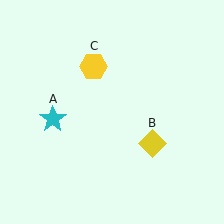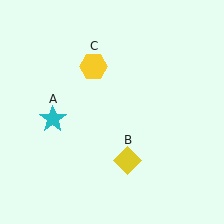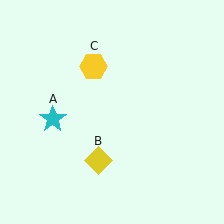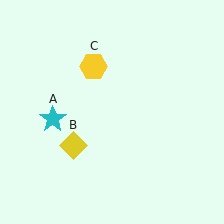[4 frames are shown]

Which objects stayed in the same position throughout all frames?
Cyan star (object A) and yellow hexagon (object C) remained stationary.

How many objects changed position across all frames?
1 object changed position: yellow diamond (object B).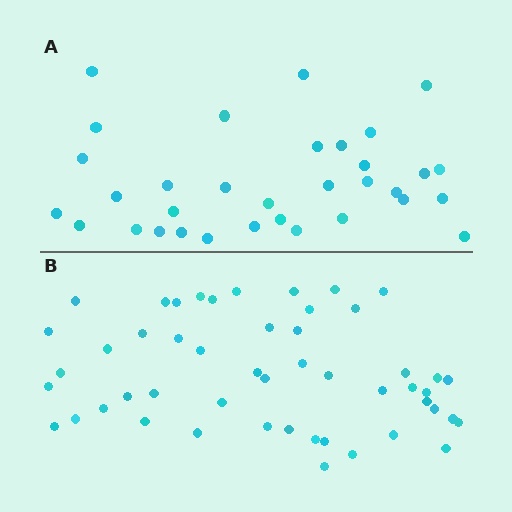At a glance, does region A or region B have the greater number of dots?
Region B (the bottom region) has more dots.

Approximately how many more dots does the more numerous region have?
Region B has approximately 15 more dots than region A.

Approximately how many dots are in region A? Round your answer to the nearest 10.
About 30 dots. (The exact count is 33, which rounds to 30.)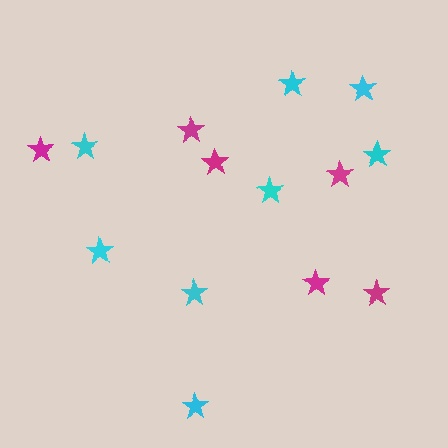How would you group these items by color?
There are 2 groups: one group of cyan stars (8) and one group of magenta stars (6).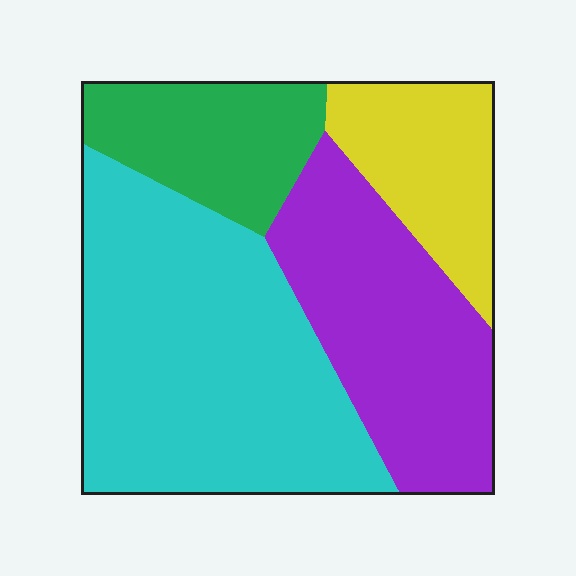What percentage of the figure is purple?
Purple covers around 25% of the figure.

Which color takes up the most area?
Cyan, at roughly 45%.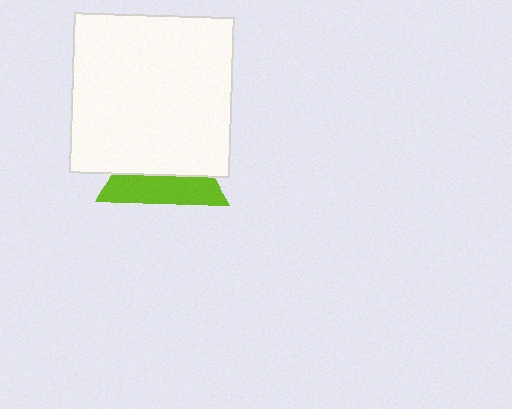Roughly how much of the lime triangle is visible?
A small part of it is visible (roughly 42%).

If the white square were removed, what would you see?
You would see the complete lime triangle.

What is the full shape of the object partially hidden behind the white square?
The partially hidden object is a lime triangle.